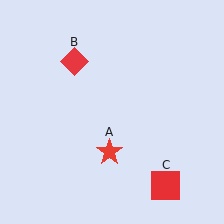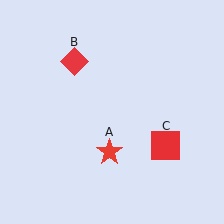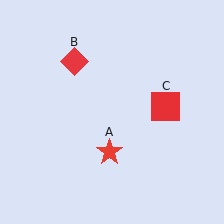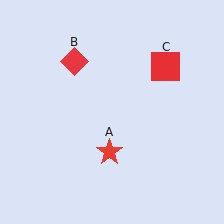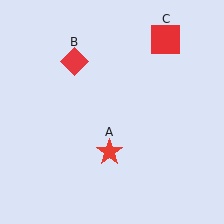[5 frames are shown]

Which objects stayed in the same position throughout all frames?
Red star (object A) and red diamond (object B) remained stationary.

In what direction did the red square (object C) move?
The red square (object C) moved up.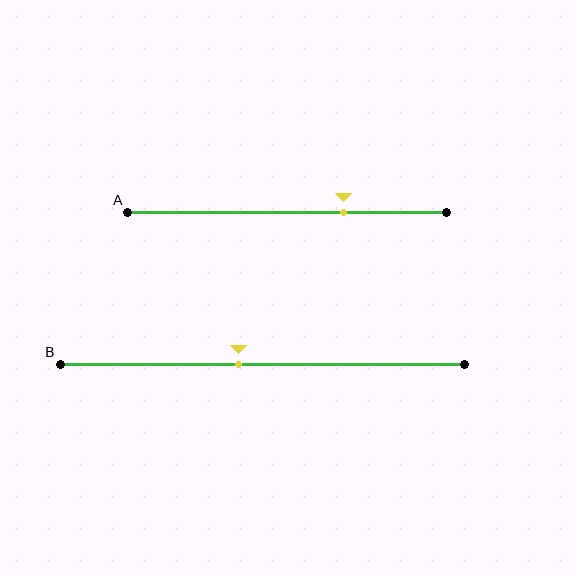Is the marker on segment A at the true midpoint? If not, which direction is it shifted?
No, the marker on segment A is shifted to the right by about 18% of the segment length.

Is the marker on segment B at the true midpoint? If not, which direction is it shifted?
No, the marker on segment B is shifted to the left by about 6% of the segment length.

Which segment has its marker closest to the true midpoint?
Segment B has its marker closest to the true midpoint.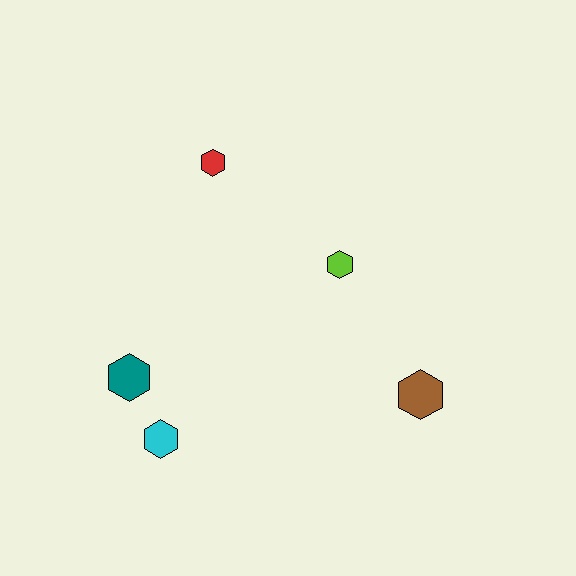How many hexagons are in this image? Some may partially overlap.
There are 5 hexagons.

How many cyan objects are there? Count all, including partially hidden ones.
There is 1 cyan object.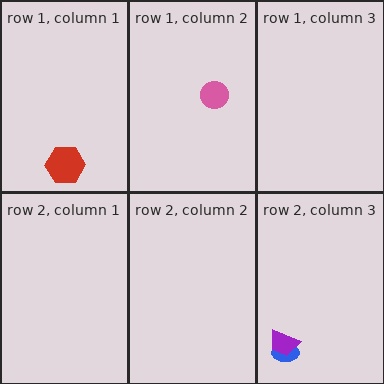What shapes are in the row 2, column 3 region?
The blue ellipse, the purple trapezoid.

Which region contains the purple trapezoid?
The row 2, column 3 region.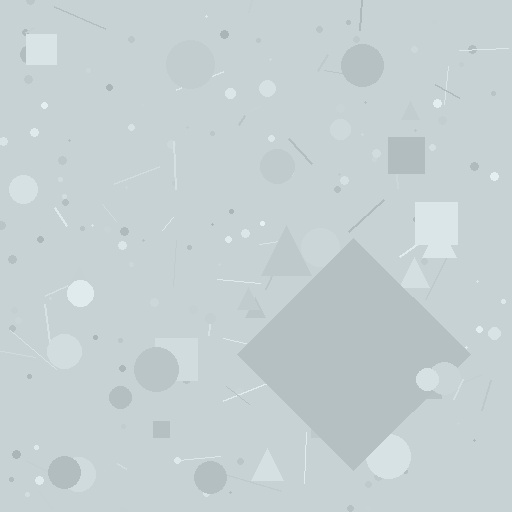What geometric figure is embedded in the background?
A diamond is embedded in the background.